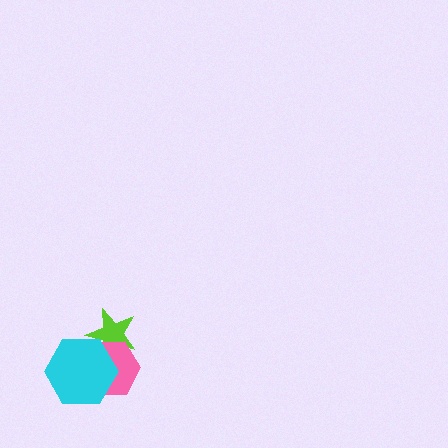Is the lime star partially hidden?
Yes, it is partially covered by another shape.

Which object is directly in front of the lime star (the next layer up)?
The pink hexagon is directly in front of the lime star.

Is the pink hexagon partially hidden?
Yes, it is partially covered by another shape.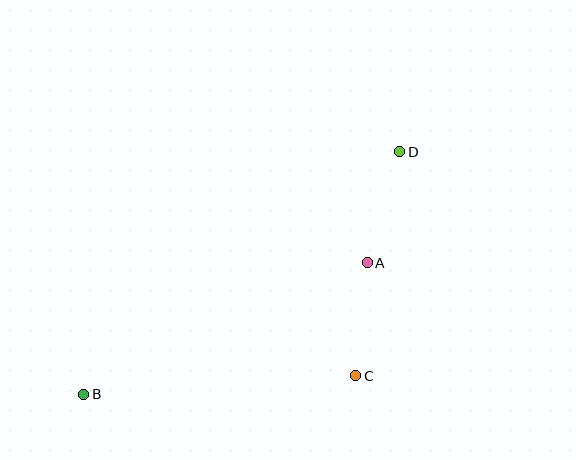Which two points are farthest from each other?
Points B and D are farthest from each other.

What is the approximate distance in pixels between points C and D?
The distance between C and D is approximately 228 pixels.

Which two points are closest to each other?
Points A and C are closest to each other.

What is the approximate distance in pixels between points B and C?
The distance between B and C is approximately 273 pixels.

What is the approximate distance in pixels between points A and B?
The distance between A and B is approximately 312 pixels.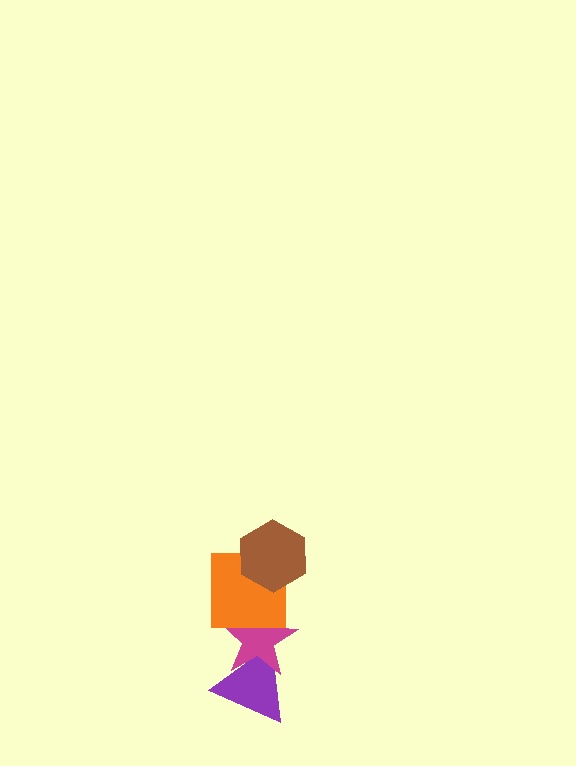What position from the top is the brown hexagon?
The brown hexagon is 1st from the top.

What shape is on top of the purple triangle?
The magenta star is on top of the purple triangle.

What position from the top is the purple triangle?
The purple triangle is 4th from the top.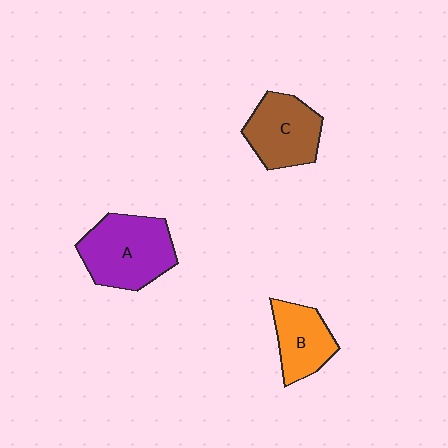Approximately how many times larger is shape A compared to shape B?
Approximately 1.6 times.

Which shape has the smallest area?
Shape B (orange).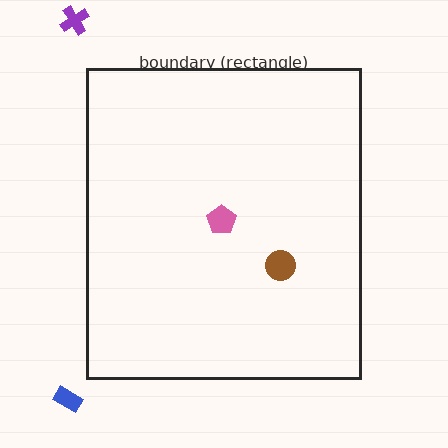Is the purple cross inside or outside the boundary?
Outside.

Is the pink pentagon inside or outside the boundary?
Inside.